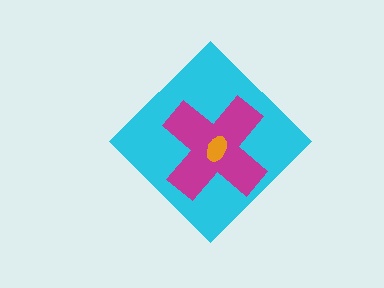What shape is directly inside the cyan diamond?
The magenta cross.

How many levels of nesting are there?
3.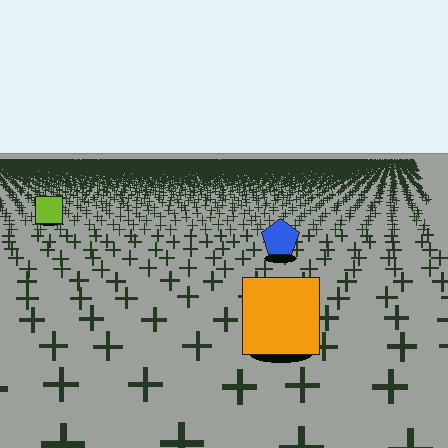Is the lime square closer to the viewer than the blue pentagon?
No. The blue pentagon is closer — you can tell from the texture gradient: the ground texture is coarser near it.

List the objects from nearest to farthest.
From nearest to farthest: the orange square, the blue pentagon, the lime square.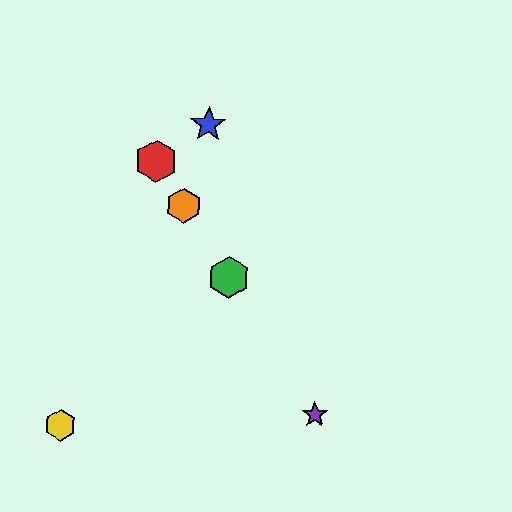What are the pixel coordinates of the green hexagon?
The green hexagon is at (229, 277).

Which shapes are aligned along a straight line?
The red hexagon, the green hexagon, the purple star, the orange hexagon are aligned along a straight line.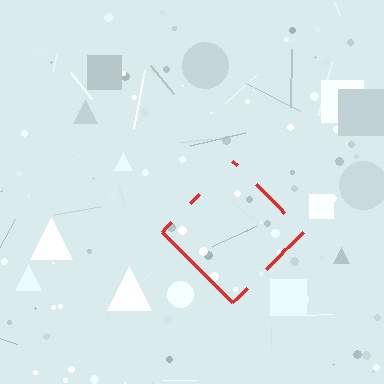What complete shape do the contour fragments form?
The contour fragments form a diamond.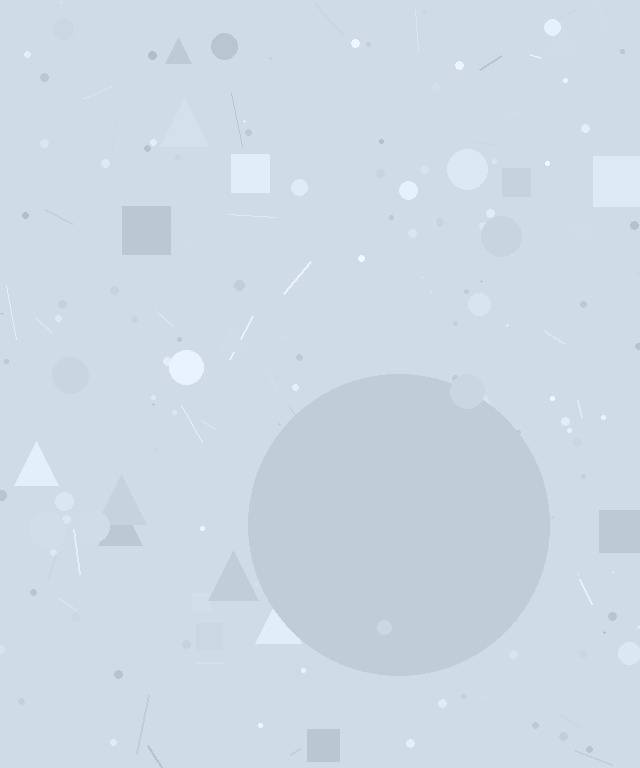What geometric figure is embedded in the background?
A circle is embedded in the background.